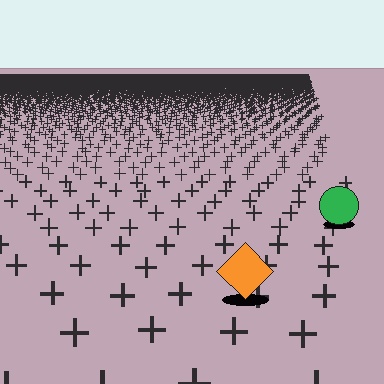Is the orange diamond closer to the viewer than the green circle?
Yes. The orange diamond is closer — you can tell from the texture gradient: the ground texture is coarser near it.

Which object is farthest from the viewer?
The green circle is farthest from the viewer. It appears smaller and the ground texture around it is denser.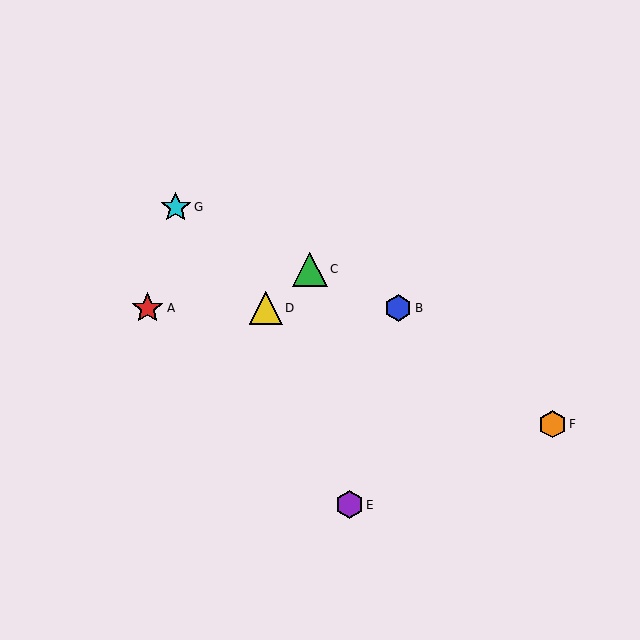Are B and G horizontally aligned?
No, B is at y≈308 and G is at y≈207.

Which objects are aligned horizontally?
Objects A, B, D are aligned horizontally.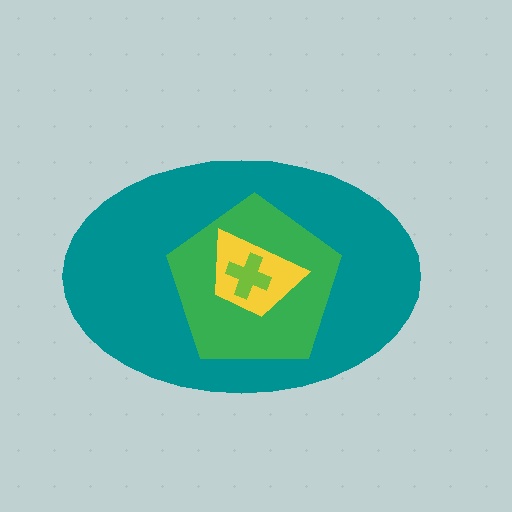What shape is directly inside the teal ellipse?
The green pentagon.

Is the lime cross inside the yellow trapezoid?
Yes.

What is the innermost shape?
The lime cross.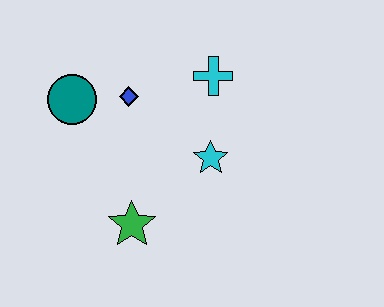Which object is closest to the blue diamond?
The teal circle is closest to the blue diamond.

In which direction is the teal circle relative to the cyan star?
The teal circle is to the left of the cyan star.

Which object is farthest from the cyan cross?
The green star is farthest from the cyan cross.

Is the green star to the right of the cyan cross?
No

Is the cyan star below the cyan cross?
Yes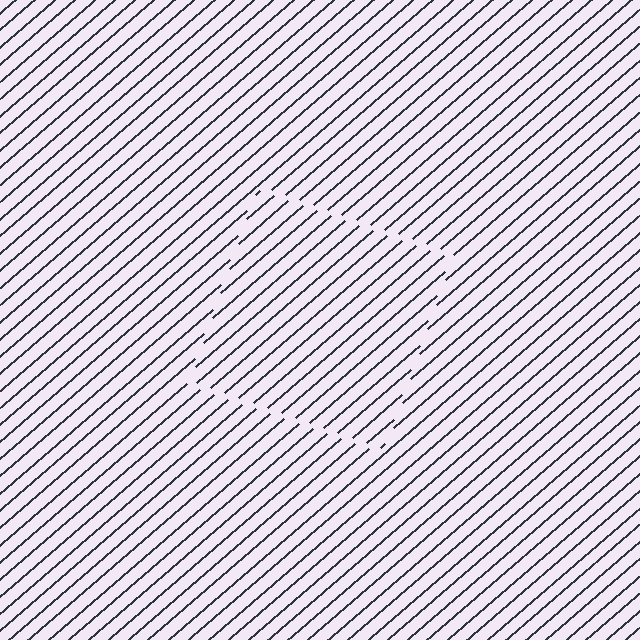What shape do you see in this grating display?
An illusory square. The interior of the shape contains the same grating, shifted by half a period — the contour is defined by the phase discontinuity where line-ends from the inner and outer gratings abut.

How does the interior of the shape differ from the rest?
The interior of the shape contains the same grating, shifted by half a period — the contour is defined by the phase discontinuity where line-ends from the inner and outer gratings abut.